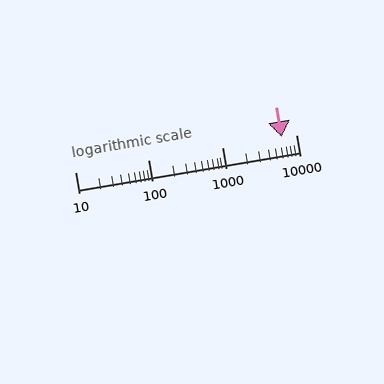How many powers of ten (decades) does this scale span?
The scale spans 3 decades, from 10 to 10000.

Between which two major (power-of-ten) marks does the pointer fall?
The pointer is between 1000 and 10000.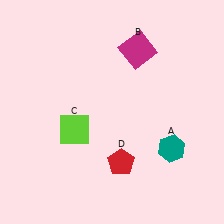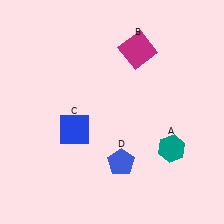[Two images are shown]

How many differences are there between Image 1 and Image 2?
There are 2 differences between the two images.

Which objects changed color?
C changed from lime to blue. D changed from red to blue.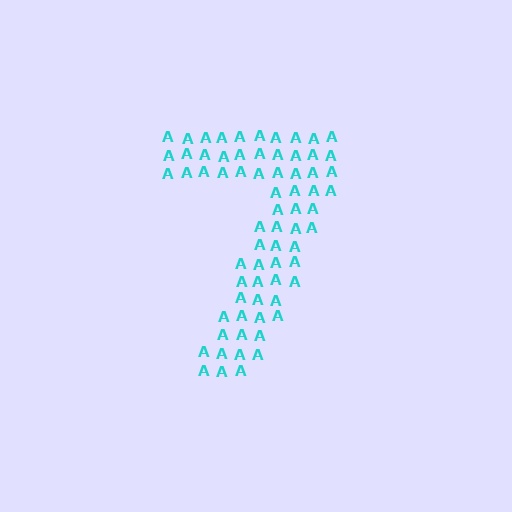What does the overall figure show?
The overall figure shows the digit 7.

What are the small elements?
The small elements are letter A's.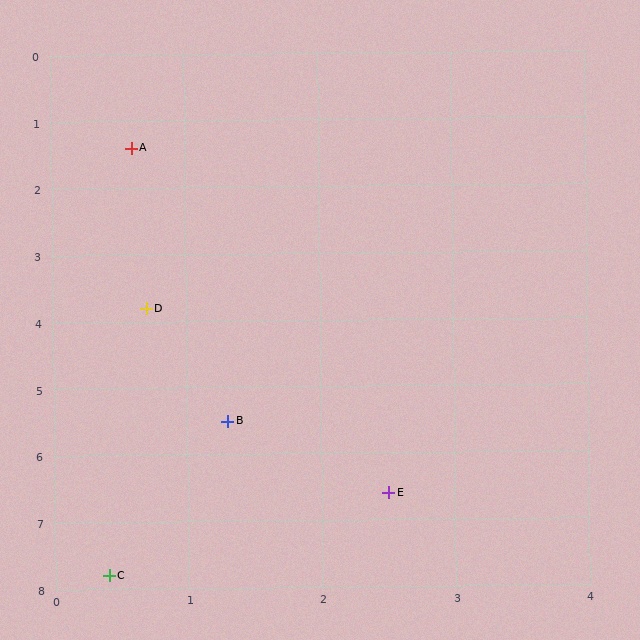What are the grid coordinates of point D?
Point D is at approximately (0.7, 3.8).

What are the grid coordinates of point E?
Point E is at approximately (2.5, 6.6).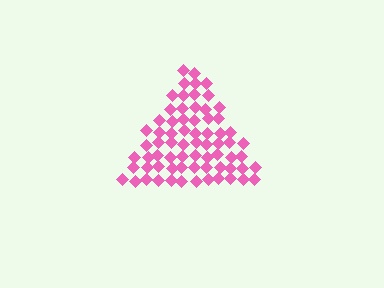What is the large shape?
The large shape is a triangle.